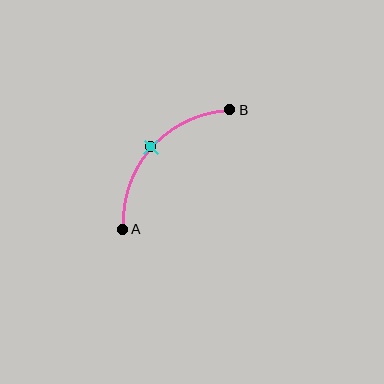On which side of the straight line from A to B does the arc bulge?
The arc bulges above and to the left of the straight line connecting A and B.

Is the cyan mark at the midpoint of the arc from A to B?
Yes. The cyan mark lies on the arc at equal arc-length from both A and B — it is the arc midpoint.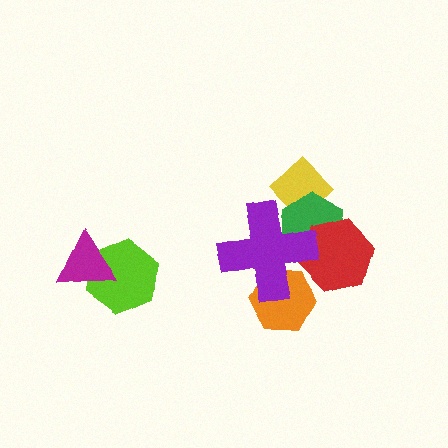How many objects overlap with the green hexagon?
3 objects overlap with the green hexagon.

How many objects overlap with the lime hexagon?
1 object overlaps with the lime hexagon.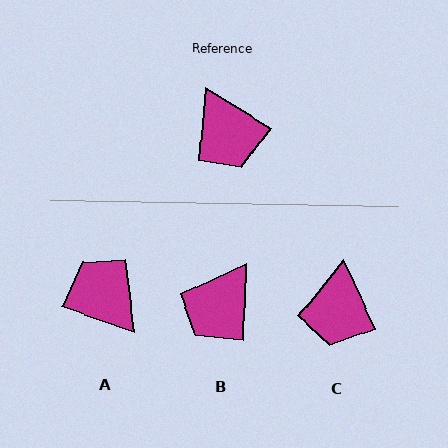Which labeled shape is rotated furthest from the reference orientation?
A, about 168 degrees away.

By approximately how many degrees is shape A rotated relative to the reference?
Approximately 168 degrees clockwise.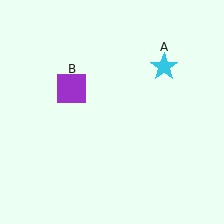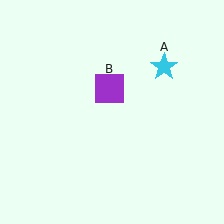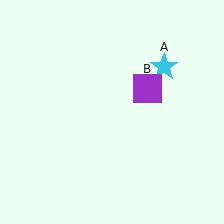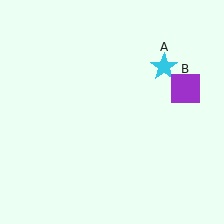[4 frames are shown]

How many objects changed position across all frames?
1 object changed position: purple square (object B).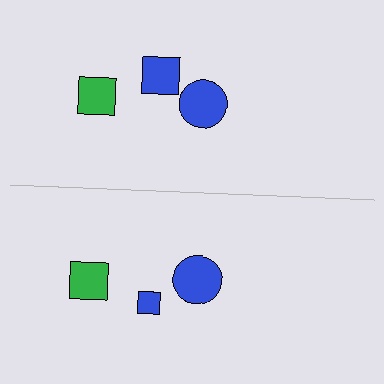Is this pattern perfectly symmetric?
No, the pattern is not perfectly symmetric. The blue square on the bottom side has a different size than its mirror counterpart.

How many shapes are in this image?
There are 6 shapes in this image.